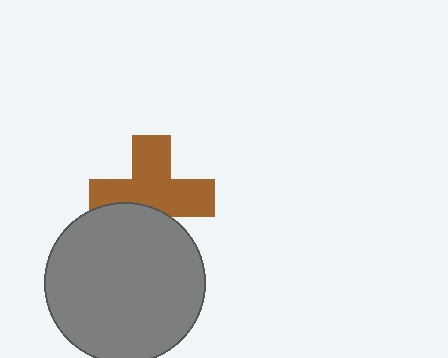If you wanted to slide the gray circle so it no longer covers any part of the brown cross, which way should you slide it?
Slide it down — that is the most direct way to separate the two shapes.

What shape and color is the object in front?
The object in front is a gray circle.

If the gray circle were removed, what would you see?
You would see the complete brown cross.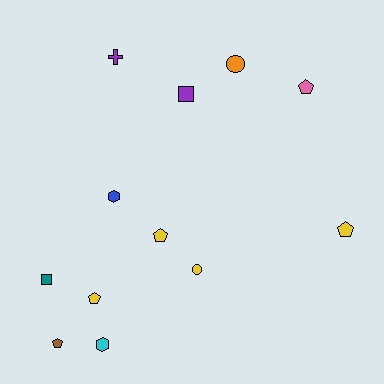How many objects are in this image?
There are 12 objects.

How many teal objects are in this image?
There is 1 teal object.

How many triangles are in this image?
There are no triangles.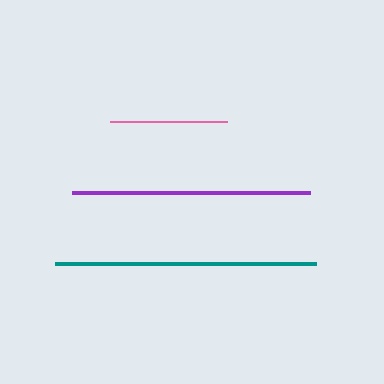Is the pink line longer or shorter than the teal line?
The teal line is longer than the pink line.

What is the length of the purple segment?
The purple segment is approximately 238 pixels long.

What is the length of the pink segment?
The pink segment is approximately 117 pixels long.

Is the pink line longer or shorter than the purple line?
The purple line is longer than the pink line.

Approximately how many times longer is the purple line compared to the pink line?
The purple line is approximately 2.0 times the length of the pink line.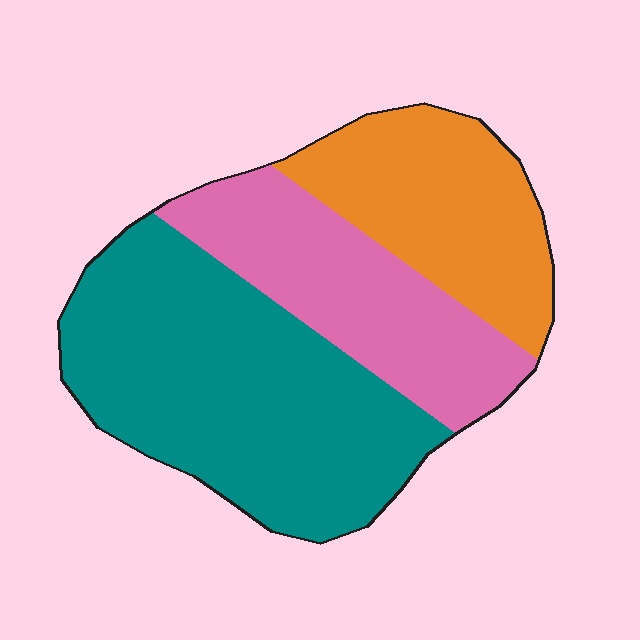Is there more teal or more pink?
Teal.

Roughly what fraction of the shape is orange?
Orange covers 25% of the shape.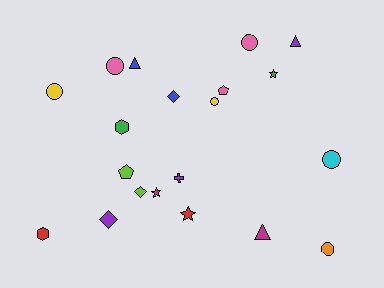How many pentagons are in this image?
There are 2 pentagons.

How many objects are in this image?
There are 20 objects.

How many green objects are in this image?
There are 2 green objects.